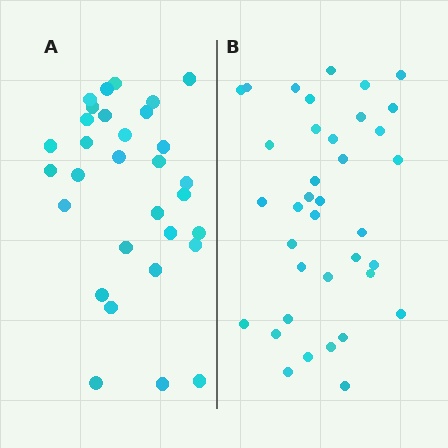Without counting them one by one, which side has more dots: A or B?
Region B (the right region) has more dots.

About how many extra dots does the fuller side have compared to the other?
Region B has about 6 more dots than region A.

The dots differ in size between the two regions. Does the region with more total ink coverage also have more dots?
No. Region A has more total ink coverage because its dots are larger, but region B actually contains more individual dots. Total area can be misleading — the number of items is what matters here.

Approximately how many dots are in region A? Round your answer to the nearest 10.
About 30 dots. (The exact count is 31, which rounds to 30.)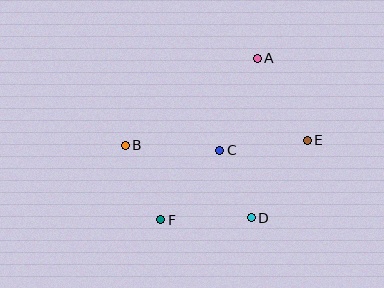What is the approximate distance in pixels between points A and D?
The distance between A and D is approximately 160 pixels.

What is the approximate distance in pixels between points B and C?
The distance between B and C is approximately 95 pixels.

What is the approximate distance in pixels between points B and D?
The distance between B and D is approximately 145 pixels.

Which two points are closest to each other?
Points C and D are closest to each other.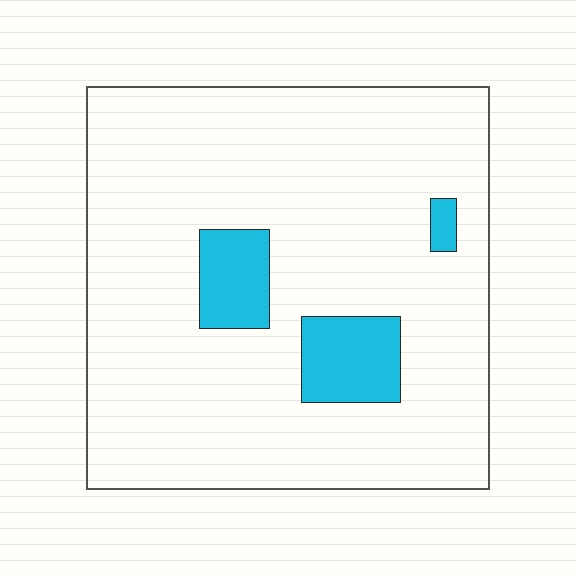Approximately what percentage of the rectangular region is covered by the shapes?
Approximately 10%.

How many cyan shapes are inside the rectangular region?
3.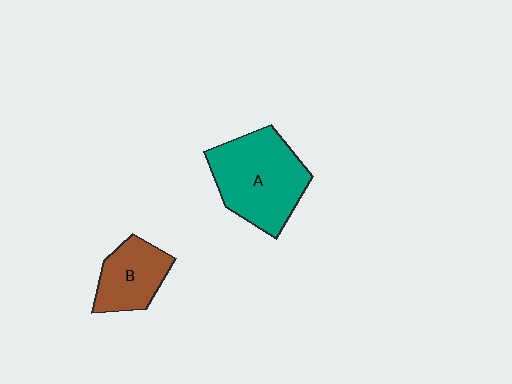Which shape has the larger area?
Shape A (teal).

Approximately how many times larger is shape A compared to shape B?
Approximately 1.7 times.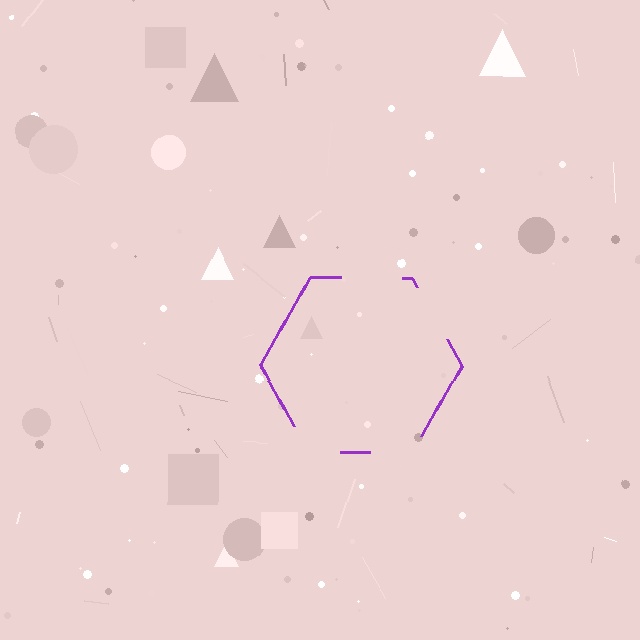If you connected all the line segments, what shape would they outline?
They would outline a hexagon.